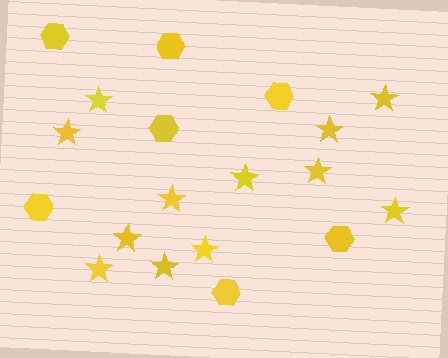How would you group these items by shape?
There are 2 groups: one group of hexagons (7) and one group of stars (12).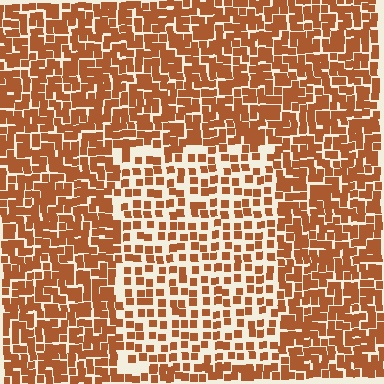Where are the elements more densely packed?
The elements are more densely packed outside the rectangle boundary.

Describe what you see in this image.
The image contains small brown elements arranged at two different densities. A rectangle-shaped region is visible where the elements are less densely packed than the surrounding area.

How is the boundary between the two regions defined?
The boundary is defined by a change in element density (approximately 1.8x ratio). All elements are the same color, size, and shape.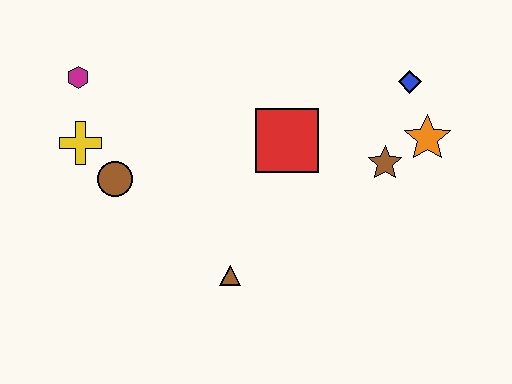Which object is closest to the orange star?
The brown star is closest to the orange star.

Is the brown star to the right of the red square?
Yes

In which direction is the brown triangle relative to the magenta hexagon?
The brown triangle is below the magenta hexagon.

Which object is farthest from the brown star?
The magenta hexagon is farthest from the brown star.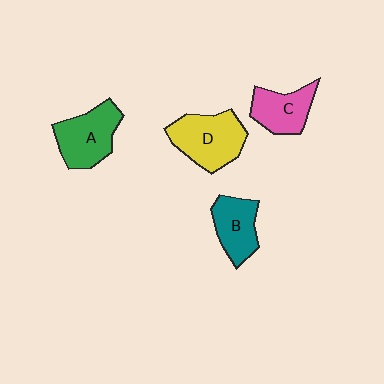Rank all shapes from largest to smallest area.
From largest to smallest: D (yellow), A (green), B (teal), C (pink).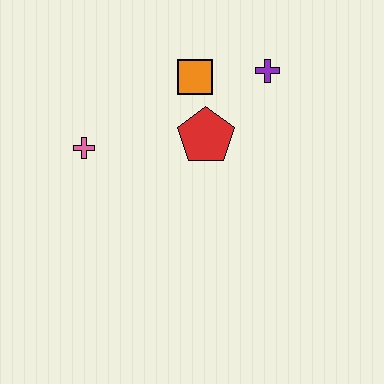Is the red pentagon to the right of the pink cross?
Yes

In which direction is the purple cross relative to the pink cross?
The purple cross is to the right of the pink cross.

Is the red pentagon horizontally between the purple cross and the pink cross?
Yes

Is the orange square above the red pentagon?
Yes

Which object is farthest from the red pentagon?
The pink cross is farthest from the red pentagon.